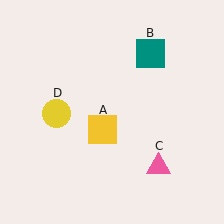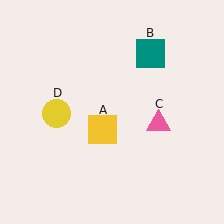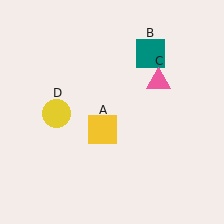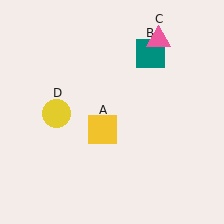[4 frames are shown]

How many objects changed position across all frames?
1 object changed position: pink triangle (object C).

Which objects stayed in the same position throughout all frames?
Yellow square (object A) and teal square (object B) and yellow circle (object D) remained stationary.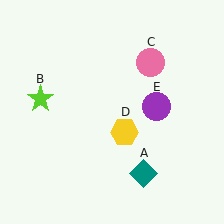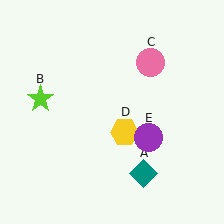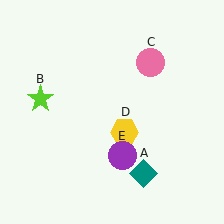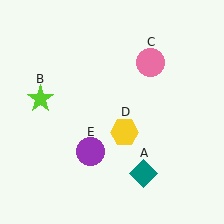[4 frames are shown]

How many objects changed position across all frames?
1 object changed position: purple circle (object E).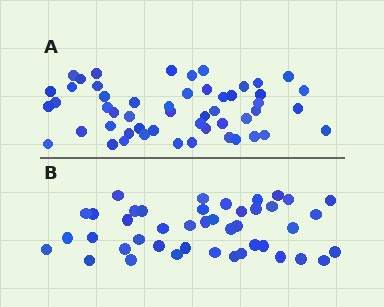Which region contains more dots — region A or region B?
Region A (the top region) has more dots.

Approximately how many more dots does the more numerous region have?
Region A has roughly 8 or so more dots than region B.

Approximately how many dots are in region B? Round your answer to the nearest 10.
About 40 dots. (The exact count is 43, which rounds to 40.)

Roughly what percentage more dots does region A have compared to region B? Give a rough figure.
About 20% more.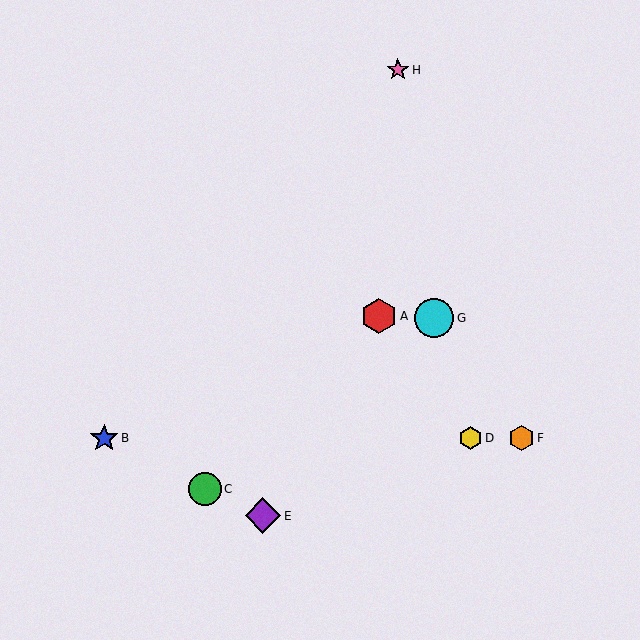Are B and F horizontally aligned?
Yes, both are at y≈438.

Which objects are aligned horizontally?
Objects B, D, F are aligned horizontally.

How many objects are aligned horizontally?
3 objects (B, D, F) are aligned horizontally.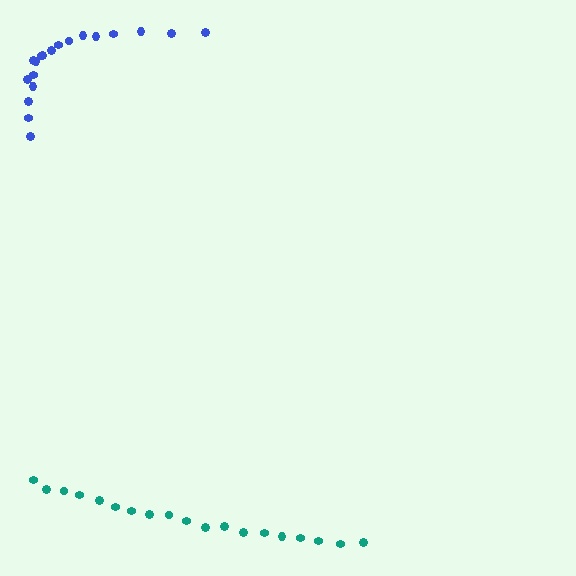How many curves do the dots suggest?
There are 2 distinct paths.